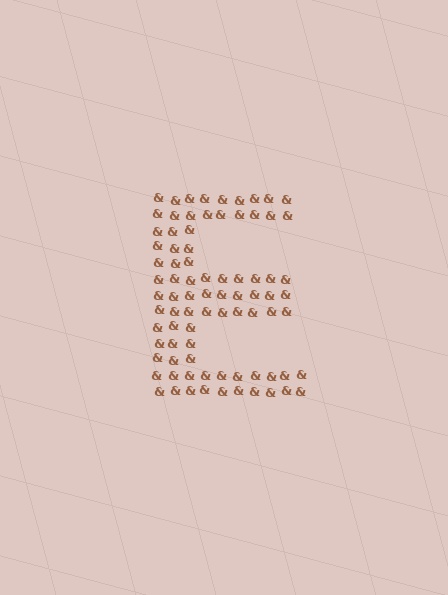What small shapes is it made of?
It is made of small ampersands.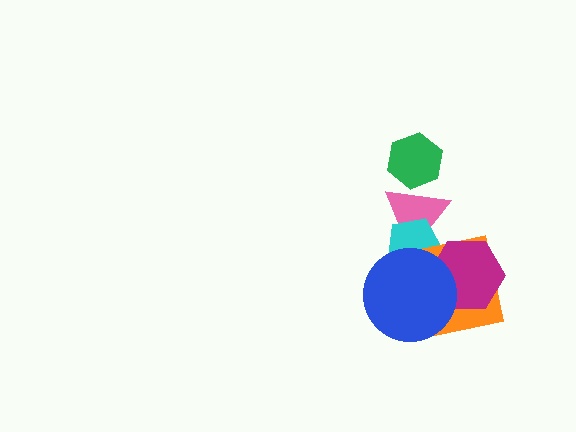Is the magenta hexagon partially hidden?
Yes, it is partially covered by another shape.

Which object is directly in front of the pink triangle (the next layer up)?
The cyan pentagon is directly in front of the pink triangle.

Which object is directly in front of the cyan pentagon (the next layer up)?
The orange square is directly in front of the cyan pentagon.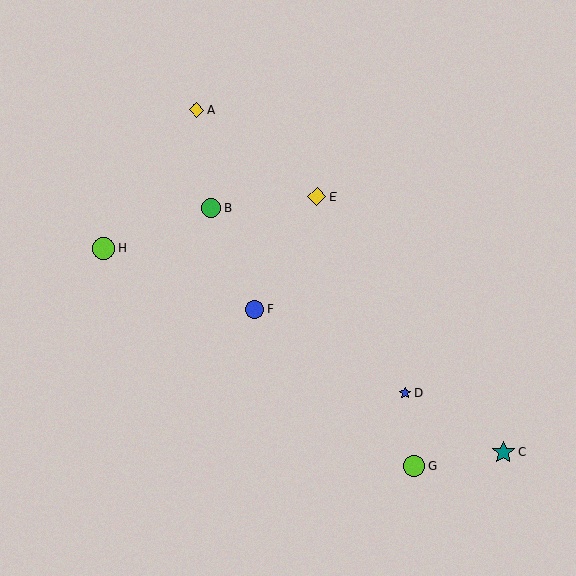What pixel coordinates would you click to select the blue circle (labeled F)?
Click at (255, 309) to select the blue circle F.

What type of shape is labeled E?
Shape E is a yellow diamond.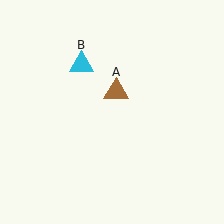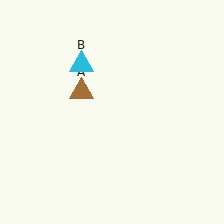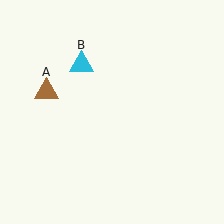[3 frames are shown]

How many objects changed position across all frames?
1 object changed position: brown triangle (object A).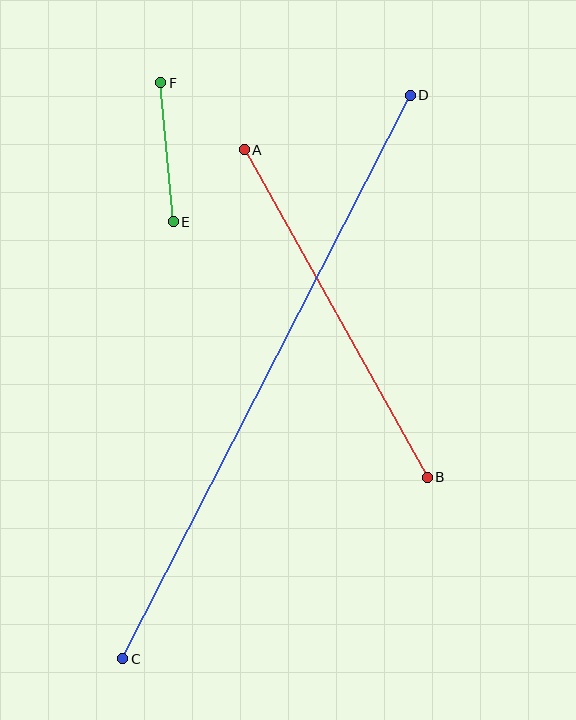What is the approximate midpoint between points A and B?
The midpoint is at approximately (336, 314) pixels.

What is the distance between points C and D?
The distance is approximately 633 pixels.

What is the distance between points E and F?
The distance is approximately 140 pixels.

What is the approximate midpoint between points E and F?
The midpoint is at approximately (167, 152) pixels.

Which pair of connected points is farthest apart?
Points C and D are farthest apart.